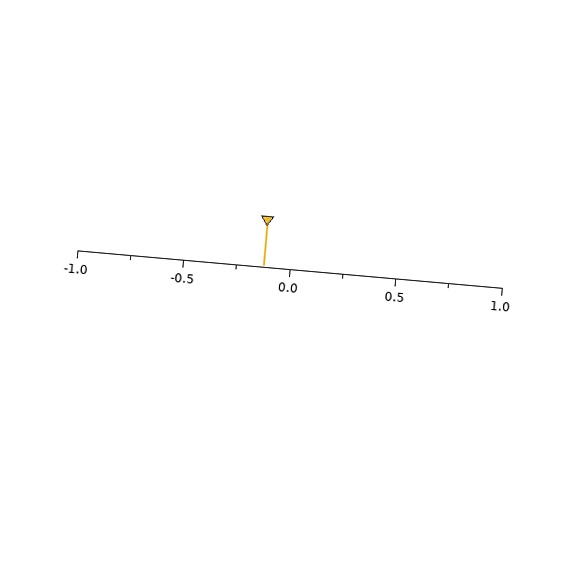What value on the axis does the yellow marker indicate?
The marker indicates approximately -0.12.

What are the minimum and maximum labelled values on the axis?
The axis runs from -1.0 to 1.0.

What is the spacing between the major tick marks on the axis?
The major ticks are spaced 0.5 apart.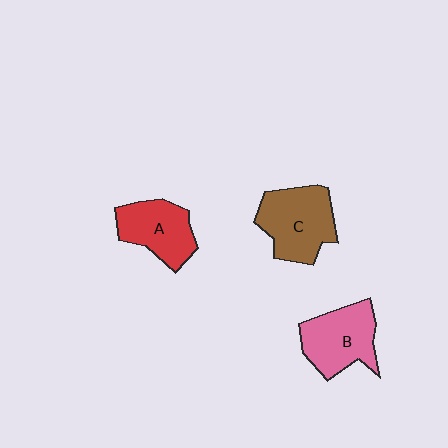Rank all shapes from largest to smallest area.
From largest to smallest: C (brown), B (pink), A (red).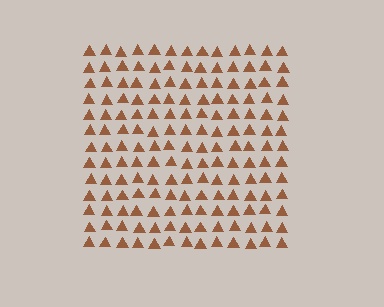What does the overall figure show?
The overall figure shows a square.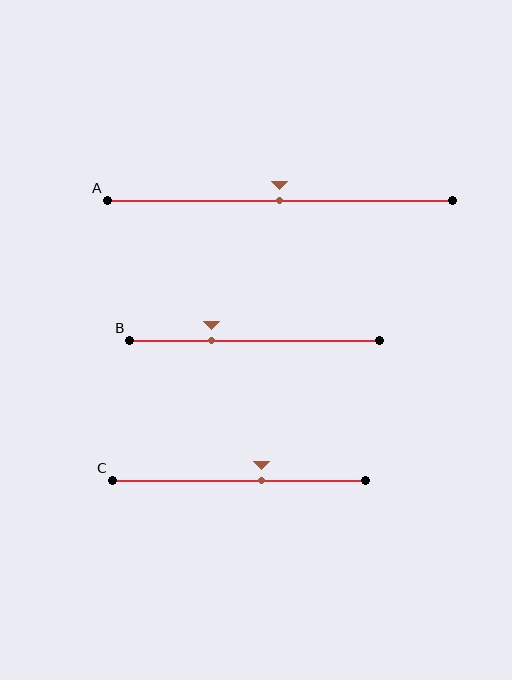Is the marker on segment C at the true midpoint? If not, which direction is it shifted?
No, the marker on segment C is shifted to the right by about 9% of the segment length.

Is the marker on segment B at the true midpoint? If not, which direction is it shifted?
No, the marker on segment B is shifted to the left by about 17% of the segment length.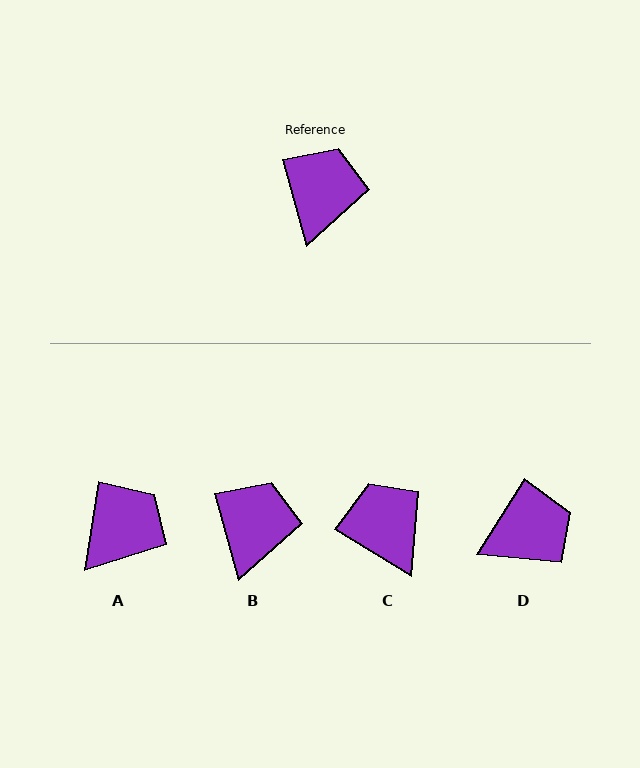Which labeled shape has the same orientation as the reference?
B.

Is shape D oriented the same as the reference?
No, it is off by about 47 degrees.